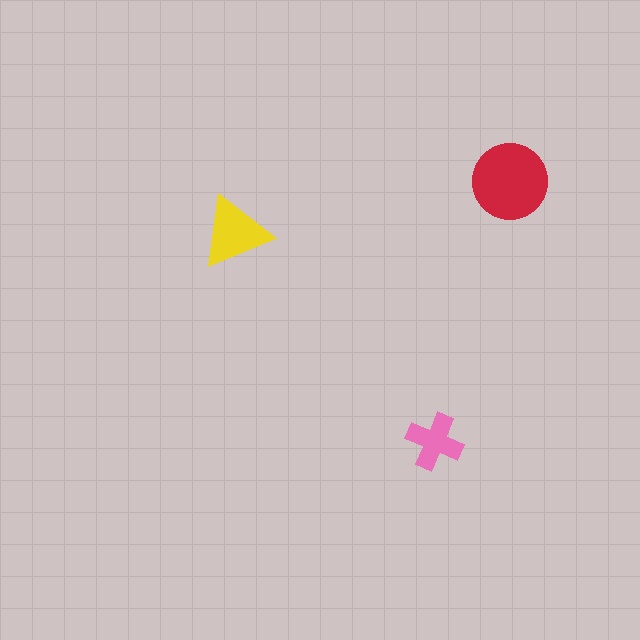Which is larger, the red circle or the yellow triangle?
The red circle.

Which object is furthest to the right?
The red circle is rightmost.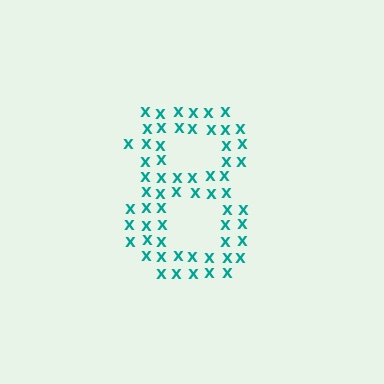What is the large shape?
The large shape is the digit 8.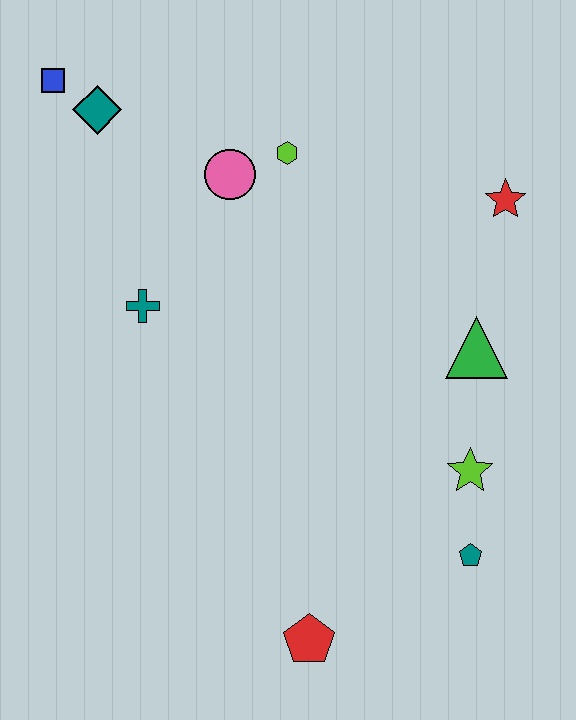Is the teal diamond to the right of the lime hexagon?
No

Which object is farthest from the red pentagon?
The blue square is farthest from the red pentagon.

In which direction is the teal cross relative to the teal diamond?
The teal cross is below the teal diamond.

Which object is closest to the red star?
The green triangle is closest to the red star.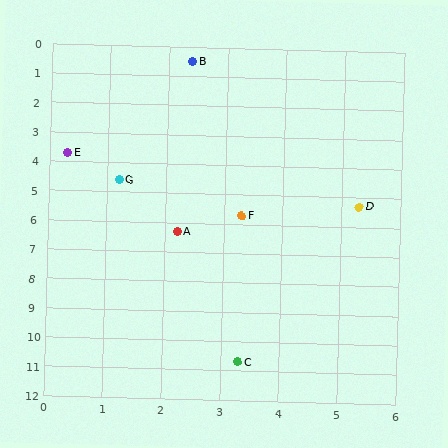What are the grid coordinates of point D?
Point D is at approximately (5.3, 5.3).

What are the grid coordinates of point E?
Point E is at approximately (0.3, 3.7).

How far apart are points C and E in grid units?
Points C and E are about 7.6 grid units apart.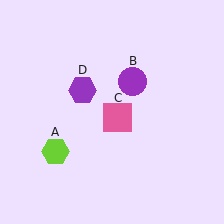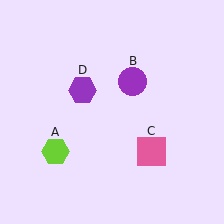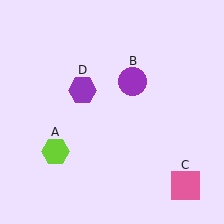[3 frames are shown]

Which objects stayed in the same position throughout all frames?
Lime hexagon (object A) and purple circle (object B) and purple hexagon (object D) remained stationary.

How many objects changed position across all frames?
1 object changed position: pink square (object C).